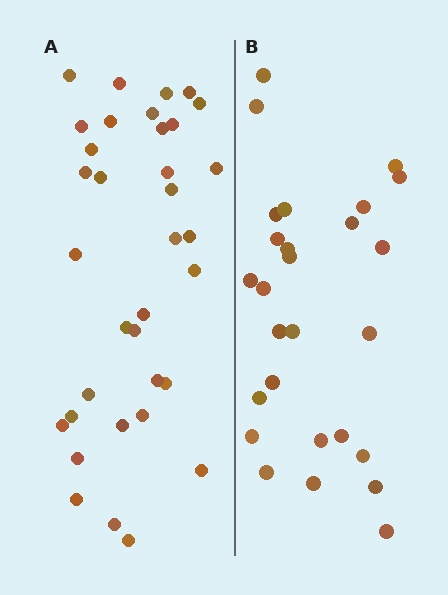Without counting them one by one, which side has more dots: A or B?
Region A (the left region) has more dots.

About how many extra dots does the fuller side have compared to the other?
Region A has roughly 8 or so more dots than region B.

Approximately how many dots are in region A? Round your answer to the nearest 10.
About 40 dots. (The exact count is 35, which rounds to 40.)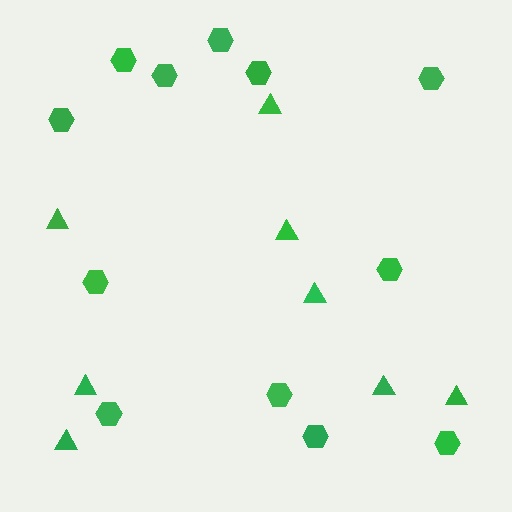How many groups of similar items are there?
There are 2 groups: one group of triangles (8) and one group of hexagons (12).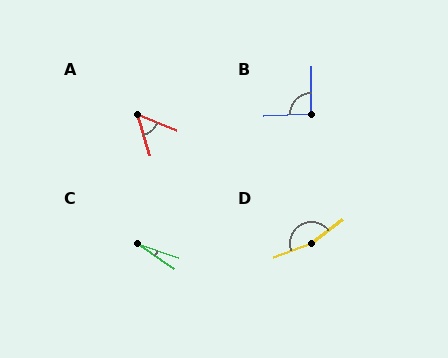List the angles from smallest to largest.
C (16°), A (51°), B (93°), D (162°).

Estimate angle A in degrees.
Approximately 51 degrees.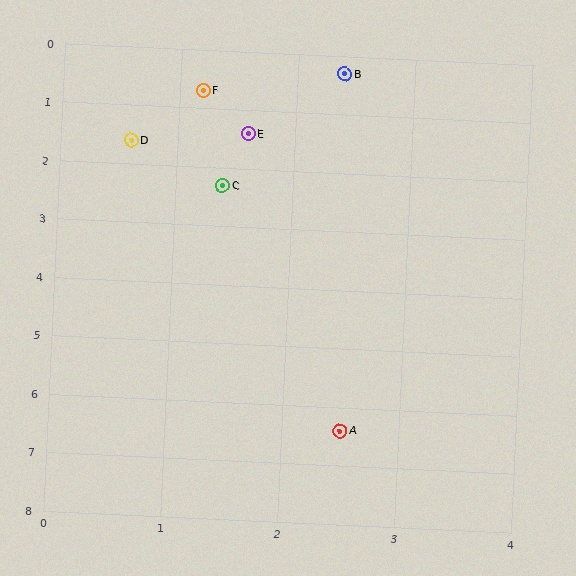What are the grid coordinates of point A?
Point A is at approximately (2.5, 6.4).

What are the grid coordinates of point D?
Point D is at approximately (0.6, 1.6).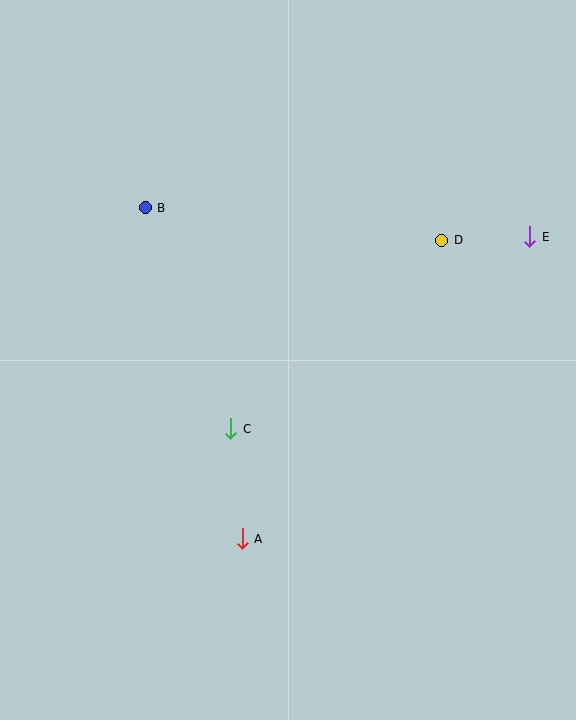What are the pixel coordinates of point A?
Point A is at (242, 539).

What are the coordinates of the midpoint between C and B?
The midpoint between C and B is at (188, 318).